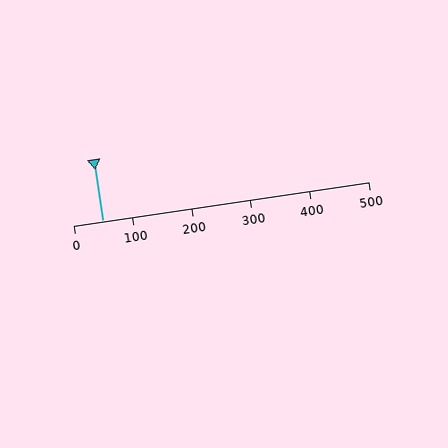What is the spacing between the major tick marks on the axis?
The major ticks are spaced 100 apart.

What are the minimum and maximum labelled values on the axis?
The axis runs from 0 to 500.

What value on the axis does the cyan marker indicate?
The marker indicates approximately 50.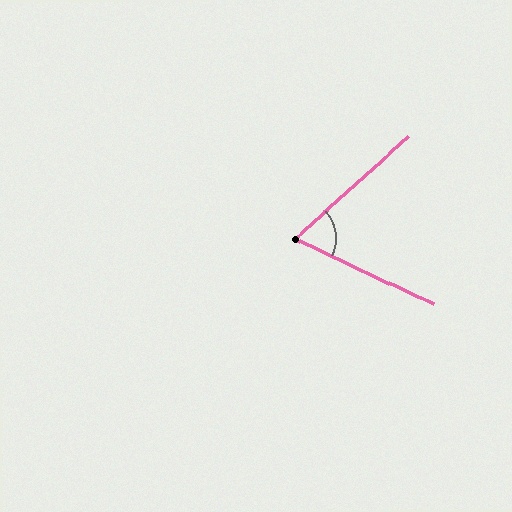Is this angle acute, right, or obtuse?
It is acute.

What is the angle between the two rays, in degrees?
Approximately 67 degrees.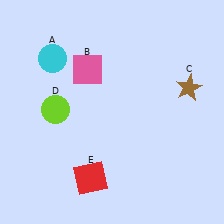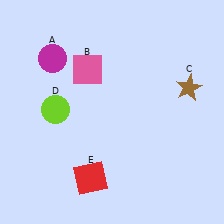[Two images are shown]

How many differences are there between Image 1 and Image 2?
There is 1 difference between the two images.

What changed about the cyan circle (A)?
In Image 1, A is cyan. In Image 2, it changed to magenta.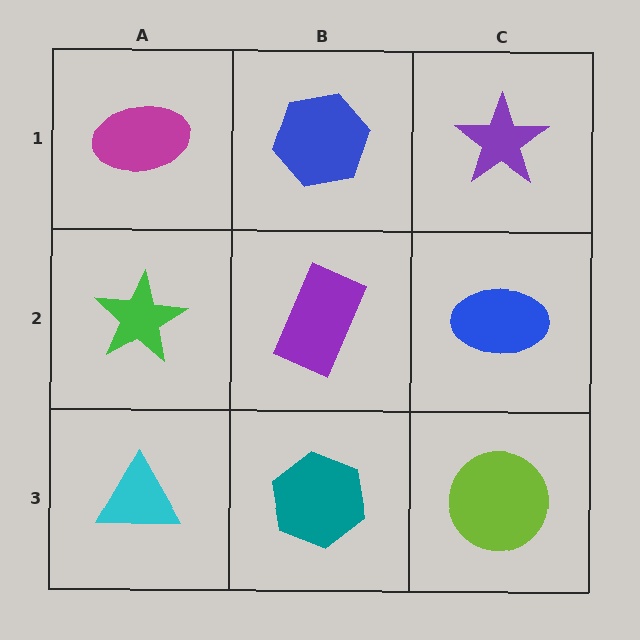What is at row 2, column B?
A purple rectangle.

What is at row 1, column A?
A magenta ellipse.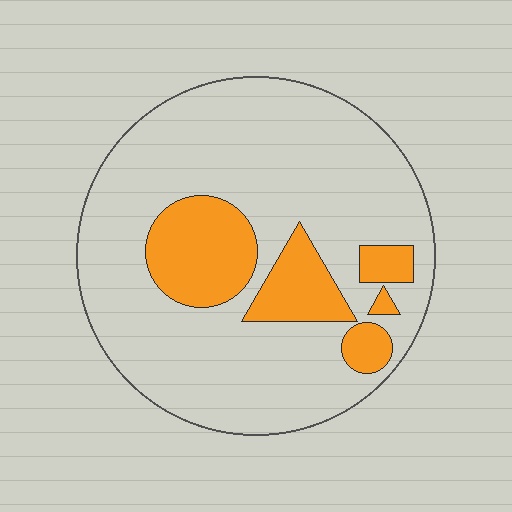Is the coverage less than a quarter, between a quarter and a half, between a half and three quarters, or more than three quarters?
Less than a quarter.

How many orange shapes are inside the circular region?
5.